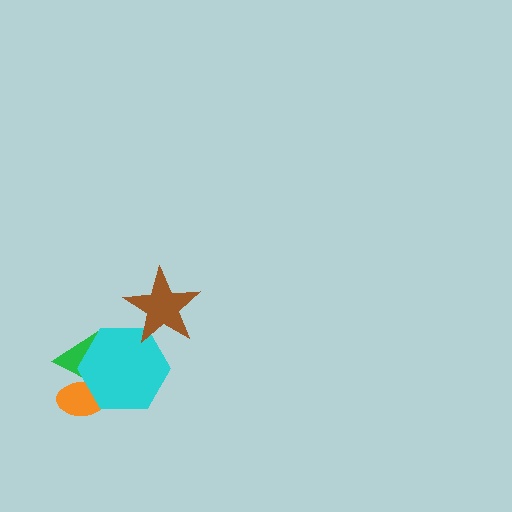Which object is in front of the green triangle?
The cyan hexagon is in front of the green triangle.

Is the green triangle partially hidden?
Yes, it is partially covered by another shape.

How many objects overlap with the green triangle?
2 objects overlap with the green triangle.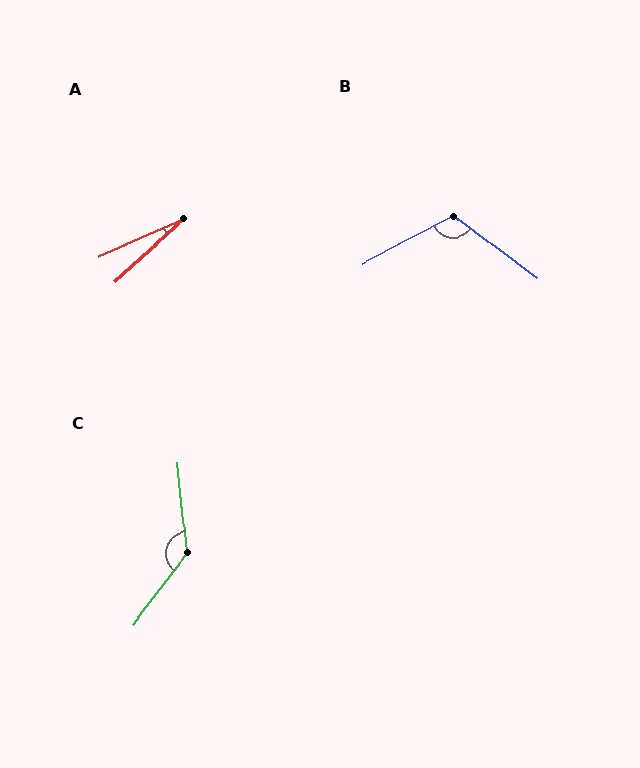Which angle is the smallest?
A, at approximately 18 degrees.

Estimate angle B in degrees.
Approximately 115 degrees.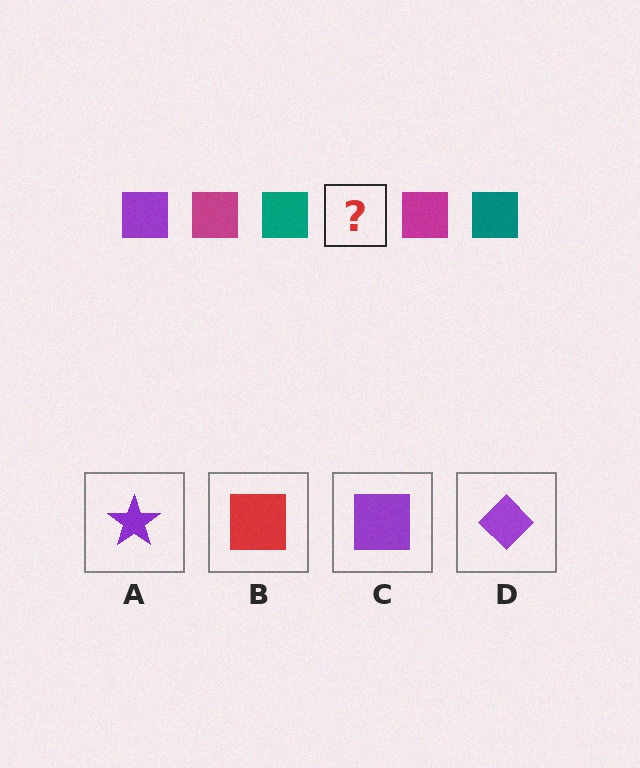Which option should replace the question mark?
Option C.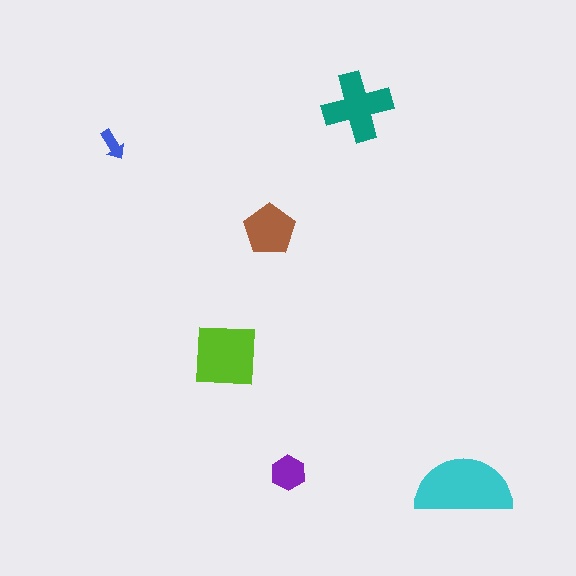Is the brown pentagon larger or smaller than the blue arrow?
Larger.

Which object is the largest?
The cyan semicircle.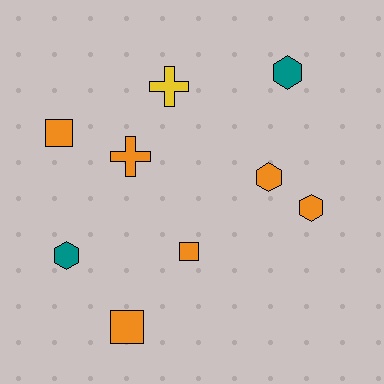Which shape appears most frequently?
Hexagon, with 4 objects.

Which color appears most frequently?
Orange, with 6 objects.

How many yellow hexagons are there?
There are no yellow hexagons.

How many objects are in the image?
There are 9 objects.